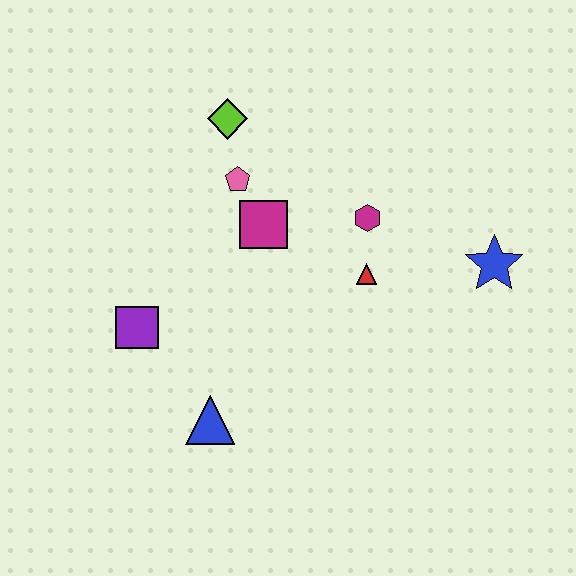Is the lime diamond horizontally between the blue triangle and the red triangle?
Yes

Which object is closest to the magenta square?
The pink pentagon is closest to the magenta square.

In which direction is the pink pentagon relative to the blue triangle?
The pink pentagon is above the blue triangle.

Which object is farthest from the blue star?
The purple square is farthest from the blue star.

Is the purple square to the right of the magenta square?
No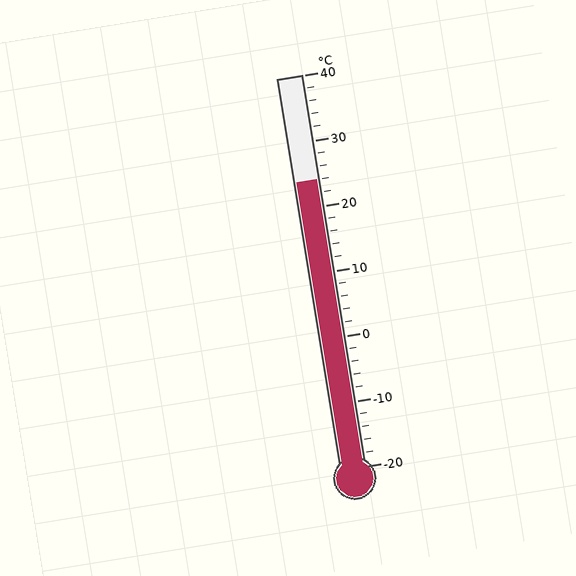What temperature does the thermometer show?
The thermometer shows approximately 24°C.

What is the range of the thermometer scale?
The thermometer scale ranges from -20°C to 40°C.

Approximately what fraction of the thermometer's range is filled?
The thermometer is filled to approximately 75% of its range.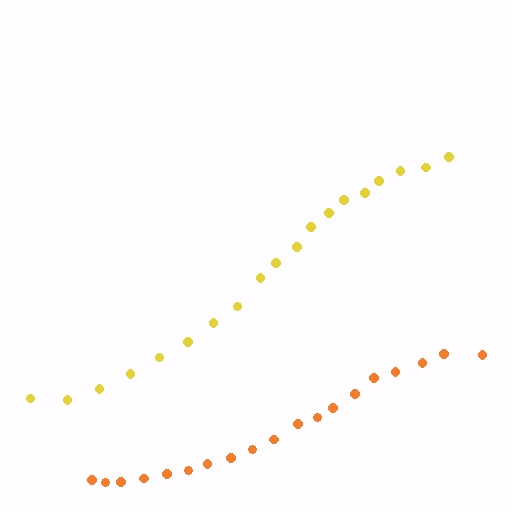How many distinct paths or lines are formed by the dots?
There are 2 distinct paths.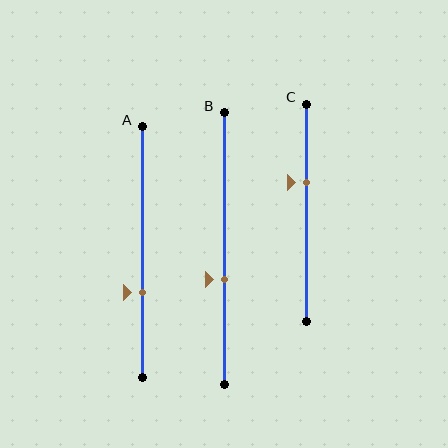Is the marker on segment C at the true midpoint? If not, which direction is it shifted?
No, the marker on segment C is shifted upward by about 14% of the segment length.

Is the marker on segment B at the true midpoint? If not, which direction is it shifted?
No, the marker on segment B is shifted downward by about 11% of the segment length.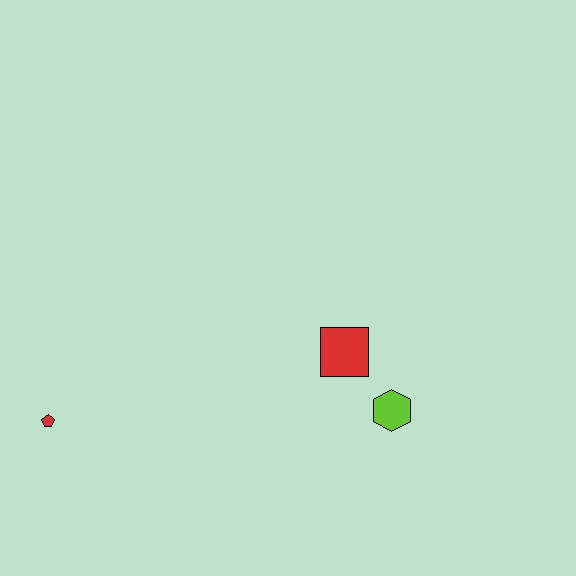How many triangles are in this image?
There are no triangles.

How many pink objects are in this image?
There are no pink objects.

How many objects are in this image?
There are 3 objects.